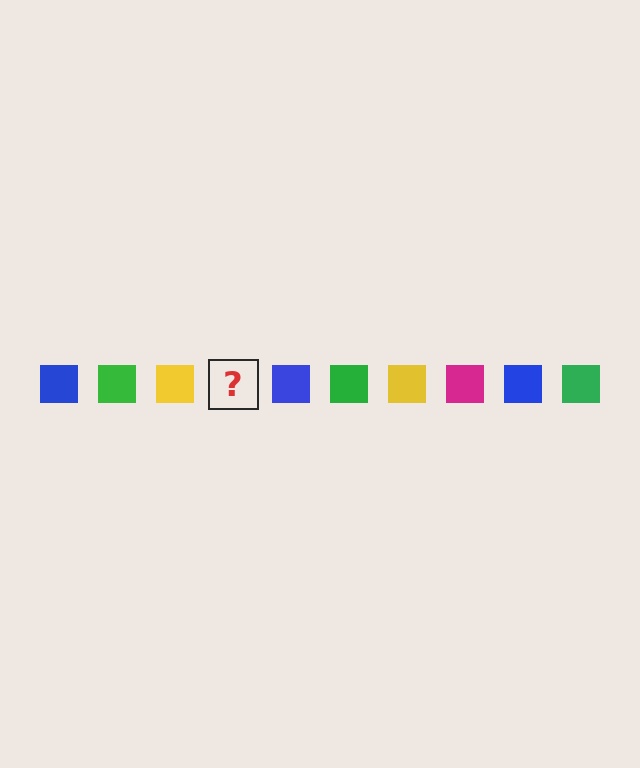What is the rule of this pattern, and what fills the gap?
The rule is that the pattern cycles through blue, green, yellow, magenta squares. The gap should be filled with a magenta square.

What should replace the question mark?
The question mark should be replaced with a magenta square.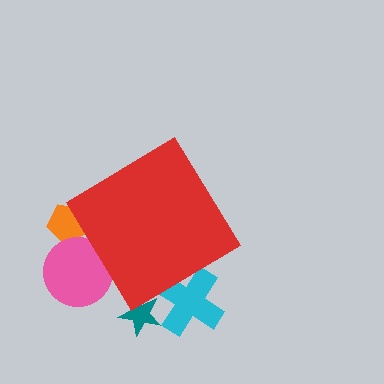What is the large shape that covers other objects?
A red diamond.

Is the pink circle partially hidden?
Yes, the pink circle is partially hidden behind the red diamond.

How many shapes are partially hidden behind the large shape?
4 shapes are partially hidden.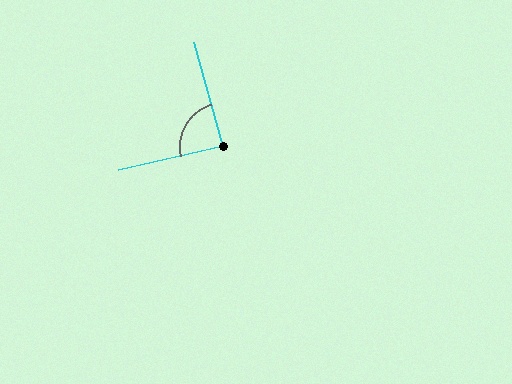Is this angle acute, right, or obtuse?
It is approximately a right angle.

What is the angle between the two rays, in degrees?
Approximately 87 degrees.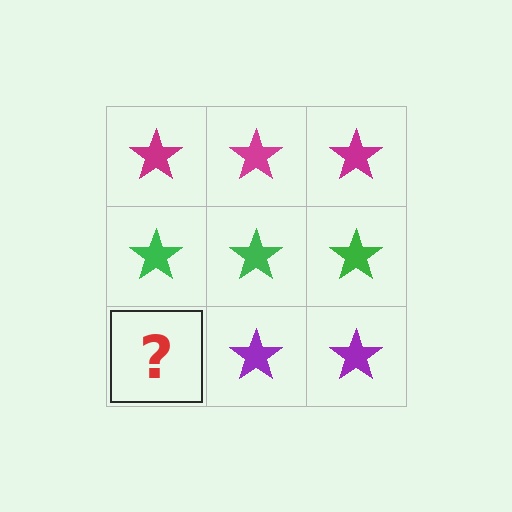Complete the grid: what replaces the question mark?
The question mark should be replaced with a purple star.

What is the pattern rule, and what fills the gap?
The rule is that each row has a consistent color. The gap should be filled with a purple star.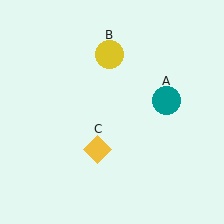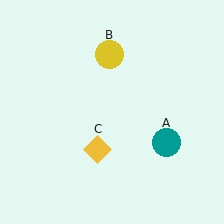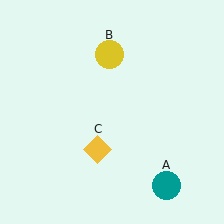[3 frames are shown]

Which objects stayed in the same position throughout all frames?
Yellow circle (object B) and yellow diamond (object C) remained stationary.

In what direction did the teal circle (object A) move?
The teal circle (object A) moved down.